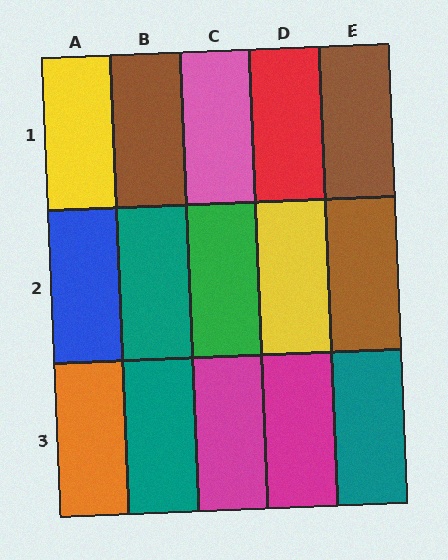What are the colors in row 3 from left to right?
Orange, teal, magenta, magenta, teal.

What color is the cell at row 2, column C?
Green.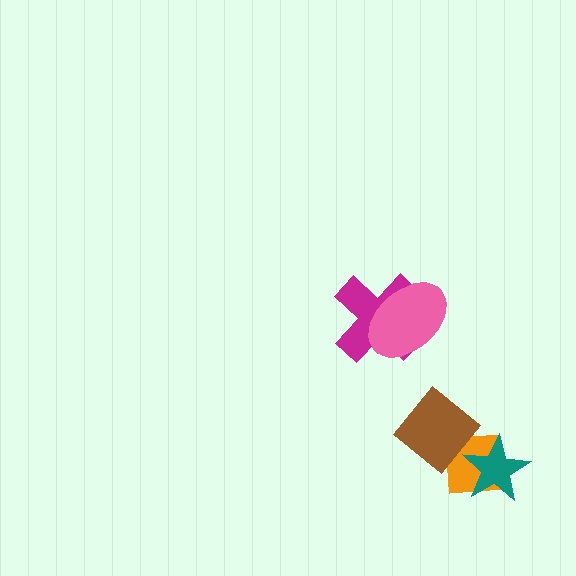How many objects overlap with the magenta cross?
1 object overlaps with the magenta cross.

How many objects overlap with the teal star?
2 objects overlap with the teal star.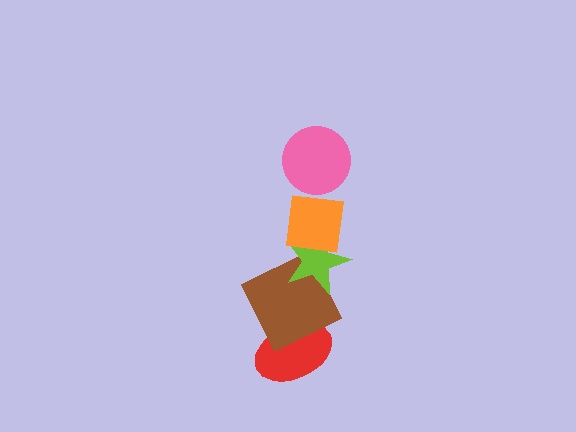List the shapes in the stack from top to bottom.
From top to bottom: the pink circle, the orange square, the lime star, the brown square, the red ellipse.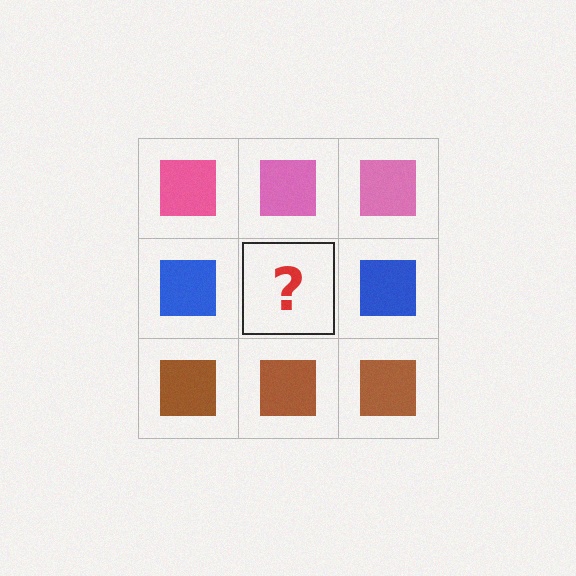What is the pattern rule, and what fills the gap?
The rule is that each row has a consistent color. The gap should be filled with a blue square.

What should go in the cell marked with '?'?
The missing cell should contain a blue square.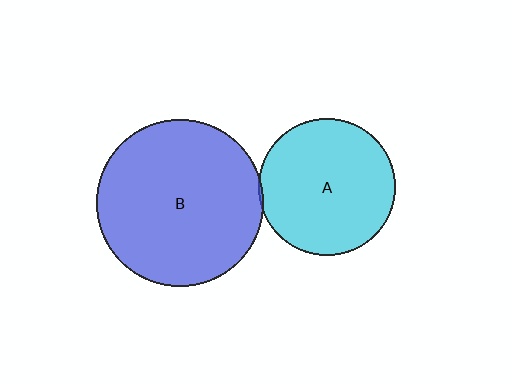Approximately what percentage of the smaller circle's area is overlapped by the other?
Approximately 5%.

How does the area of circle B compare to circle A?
Approximately 1.5 times.